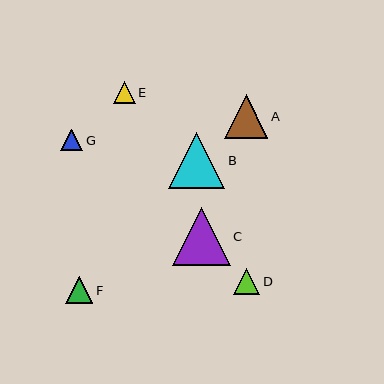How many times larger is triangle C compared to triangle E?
Triangle C is approximately 2.6 times the size of triangle E.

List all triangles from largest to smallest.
From largest to smallest: C, B, A, F, D, E, G.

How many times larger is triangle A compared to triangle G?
Triangle A is approximately 2.0 times the size of triangle G.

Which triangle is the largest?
Triangle C is the largest with a size of approximately 58 pixels.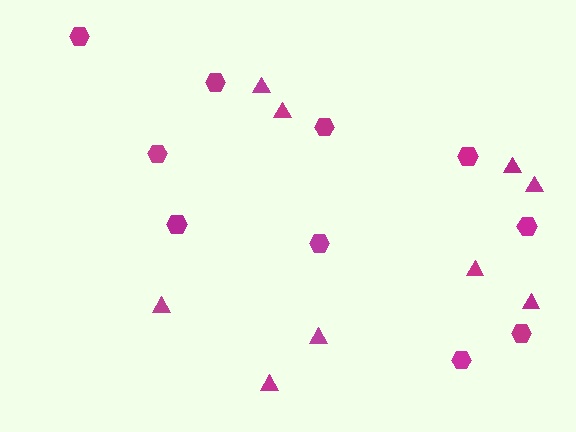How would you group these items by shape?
There are 2 groups: one group of hexagons (10) and one group of triangles (9).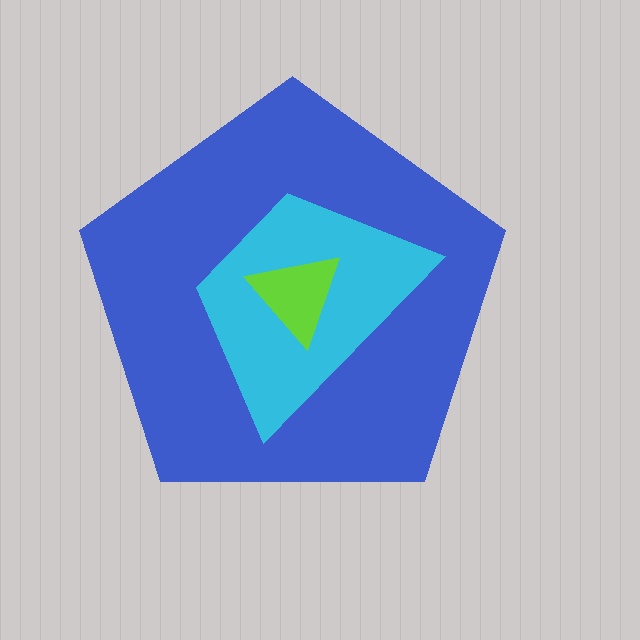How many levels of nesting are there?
3.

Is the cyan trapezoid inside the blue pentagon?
Yes.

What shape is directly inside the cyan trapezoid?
The lime triangle.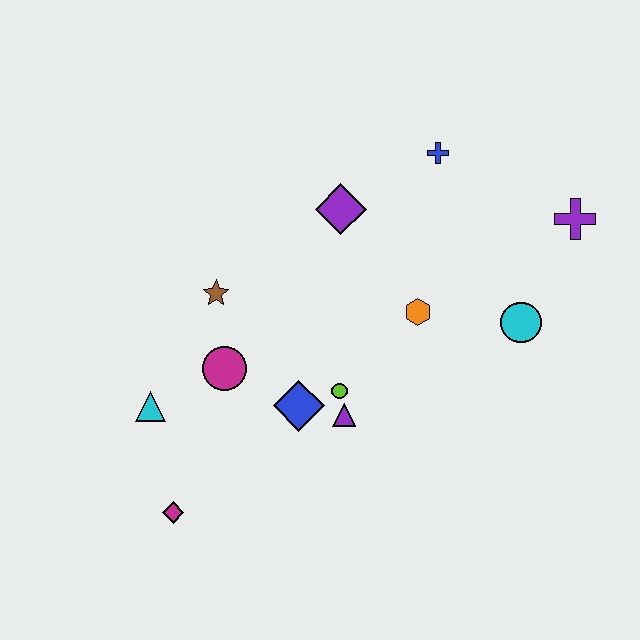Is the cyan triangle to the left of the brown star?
Yes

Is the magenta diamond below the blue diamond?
Yes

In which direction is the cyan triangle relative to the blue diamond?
The cyan triangle is to the left of the blue diamond.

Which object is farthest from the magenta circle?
The purple cross is farthest from the magenta circle.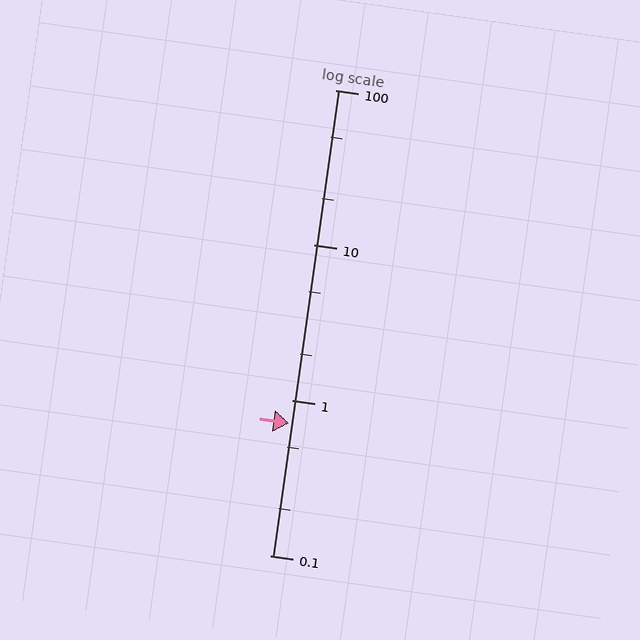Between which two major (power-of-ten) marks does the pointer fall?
The pointer is between 0.1 and 1.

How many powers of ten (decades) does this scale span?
The scale spans 3 decades, from 0.1 to 100.